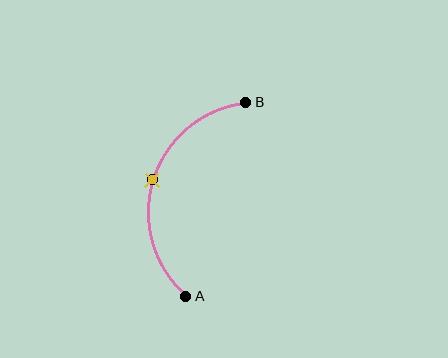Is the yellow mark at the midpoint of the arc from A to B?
Yes. The yellow mark lies on the arc at equal arc-length from both A and B — it is the arc midpoint.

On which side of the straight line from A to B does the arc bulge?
The arc bulges to the left of the straight line connecting A and B.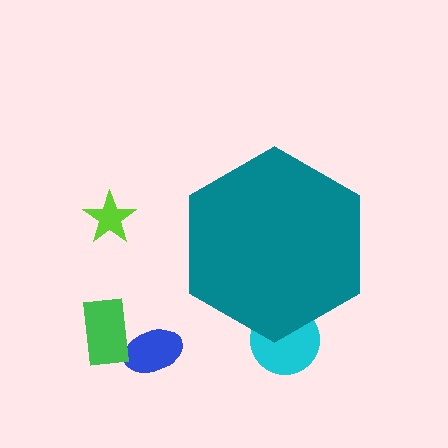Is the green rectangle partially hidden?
No, the green rectangle is fully visible.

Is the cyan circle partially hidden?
Yes, the cyan circle is partially hidden behind the teal hexagon.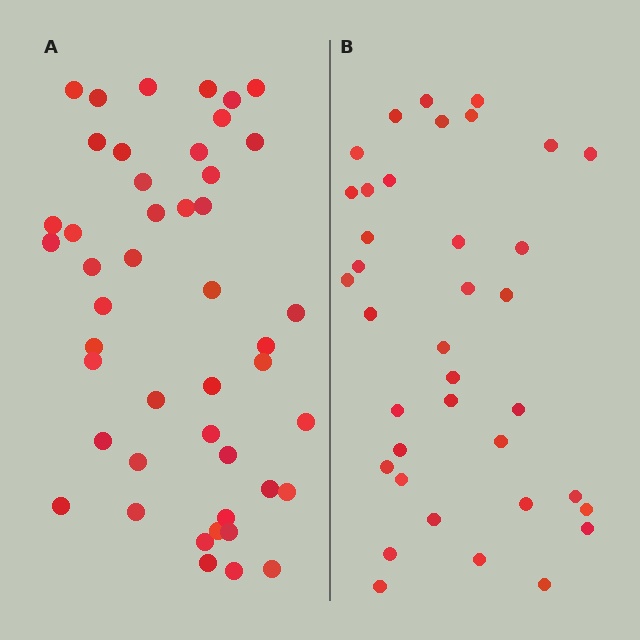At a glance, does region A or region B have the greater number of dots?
Region A (the left region) has more dots.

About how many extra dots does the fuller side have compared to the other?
Region A has roughly 8 or so more dots than region B.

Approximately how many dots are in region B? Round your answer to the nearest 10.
About 40 dots. (The exact count is 37, which rounds to 40.)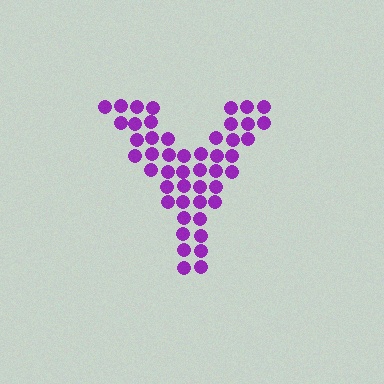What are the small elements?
The small elements are circles.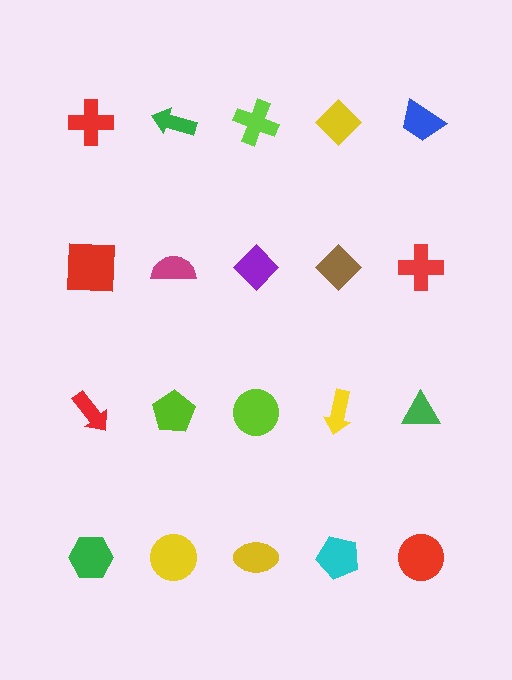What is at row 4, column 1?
A green hexagon.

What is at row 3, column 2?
A lime pentagon.